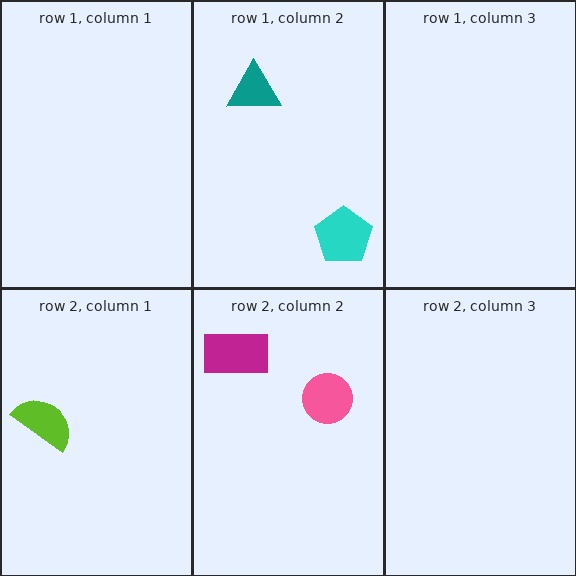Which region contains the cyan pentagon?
The row 1, column 2 region.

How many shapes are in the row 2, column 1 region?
1.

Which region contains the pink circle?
The row 2, column 2 region.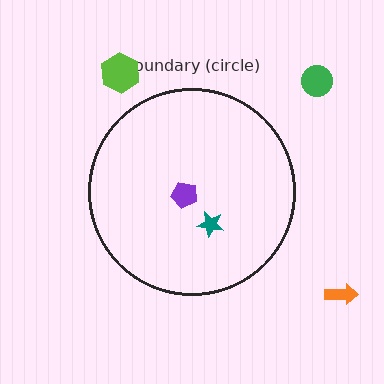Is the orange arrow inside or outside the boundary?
Outside.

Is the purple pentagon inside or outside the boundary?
Inside.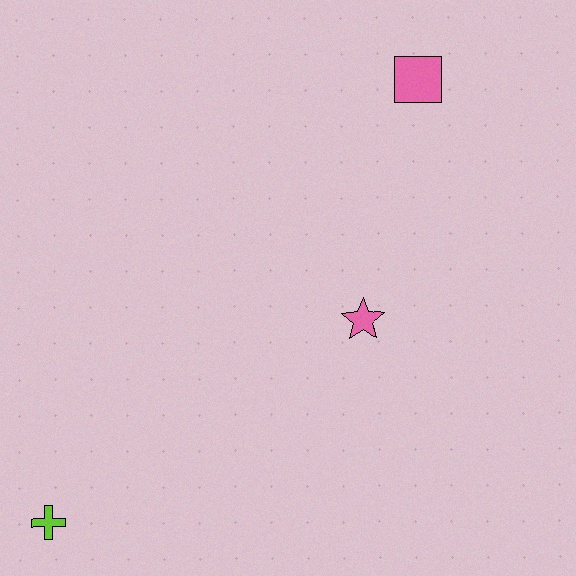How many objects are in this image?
There are 3 objects.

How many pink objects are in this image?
There are 2 pink objects.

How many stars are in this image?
There is 1 star.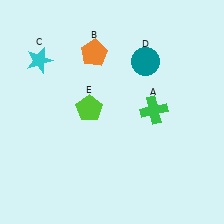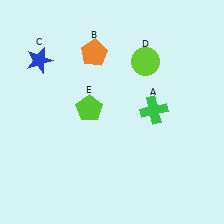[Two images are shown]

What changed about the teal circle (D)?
In Image 1, D is teal. In Image 2, it changed to lime.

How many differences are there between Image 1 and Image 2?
There are 2 differences between the two images.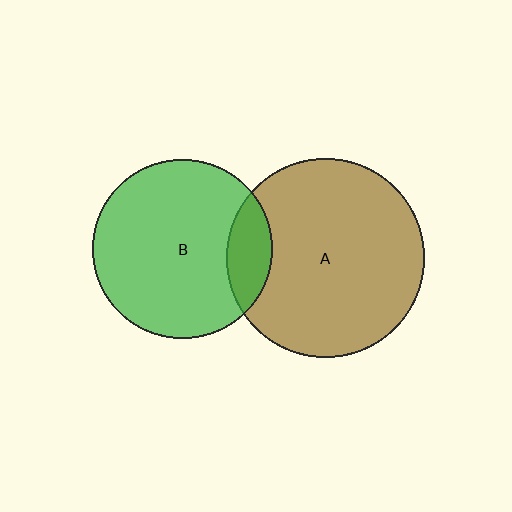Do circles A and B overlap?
Yes.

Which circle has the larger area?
Circle A (brown).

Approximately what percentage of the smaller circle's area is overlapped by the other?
Approximately 15%.